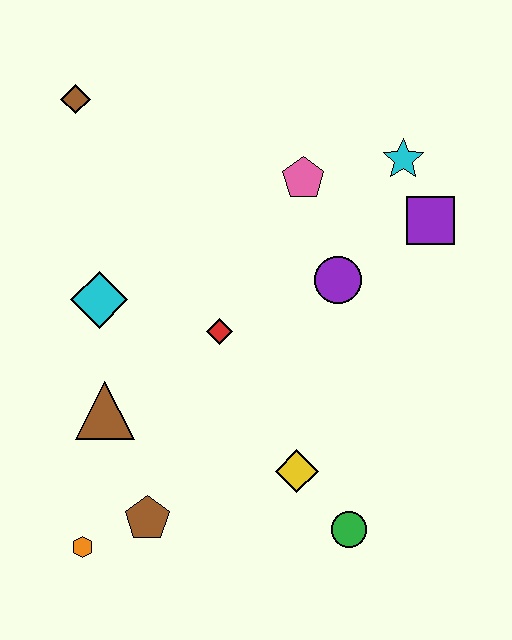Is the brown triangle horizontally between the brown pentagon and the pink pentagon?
No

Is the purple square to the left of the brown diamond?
No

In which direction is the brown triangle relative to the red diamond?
The brown triangle is to the left of the red diamond.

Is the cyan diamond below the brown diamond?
Yes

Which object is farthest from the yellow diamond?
The brown diamond is farthest from the yellow diamond.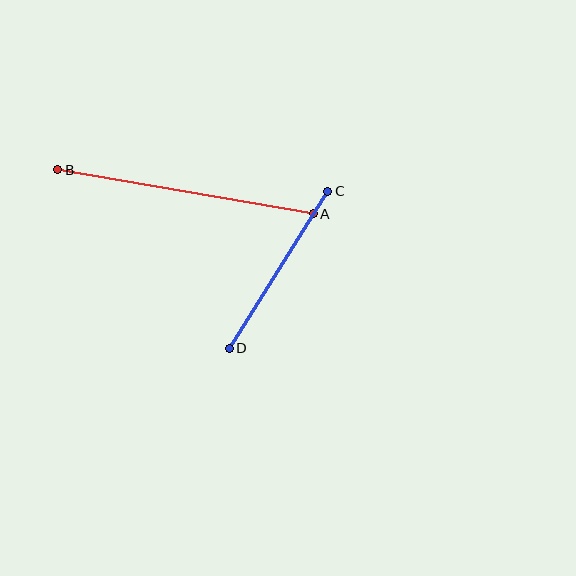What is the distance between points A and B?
The distance is approximately 260 pixels.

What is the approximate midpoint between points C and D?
The midpoint is at approximately (278, 270) pixels.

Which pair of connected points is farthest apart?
Points A and B are farthest apart.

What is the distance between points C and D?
The distance is approximately 185 pixels.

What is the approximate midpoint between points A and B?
The midpoint is at approximately (185, 192) pixels.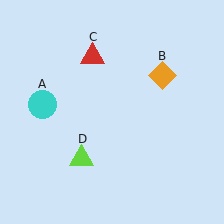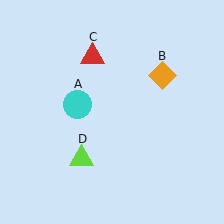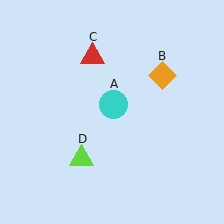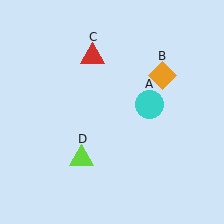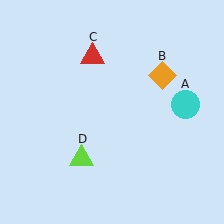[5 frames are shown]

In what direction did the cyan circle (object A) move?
The cyan circle (object A) moved right.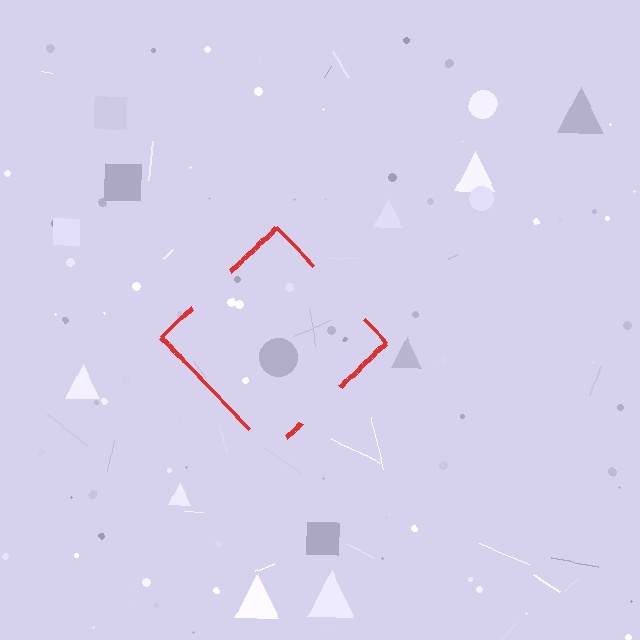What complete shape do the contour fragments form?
The contour fragments form a diamond.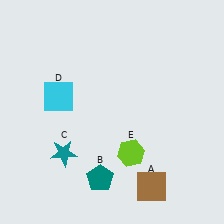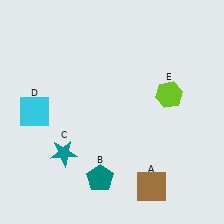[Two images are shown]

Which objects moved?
The objects that moved are: the cyan square (D), the lime hexagon (E).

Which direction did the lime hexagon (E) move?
The lime hexagon (E) moved up.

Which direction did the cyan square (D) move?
The cyan square (D) moved left.